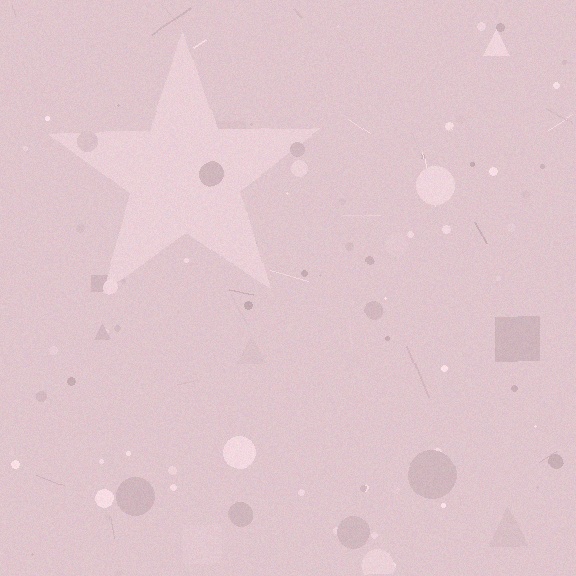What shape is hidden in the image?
A star is hidden in the image.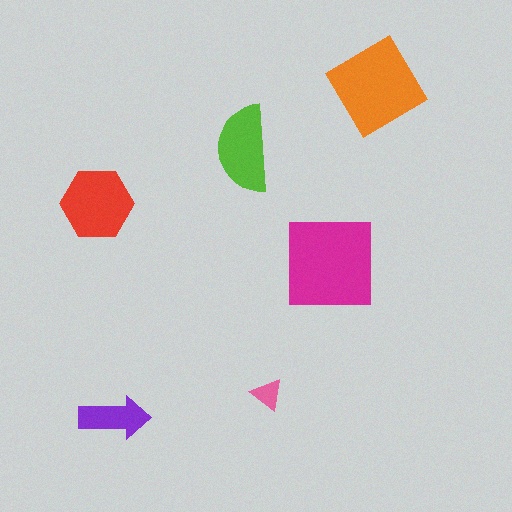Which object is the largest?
The magenta square.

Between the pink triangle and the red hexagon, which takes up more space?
The red hexagon.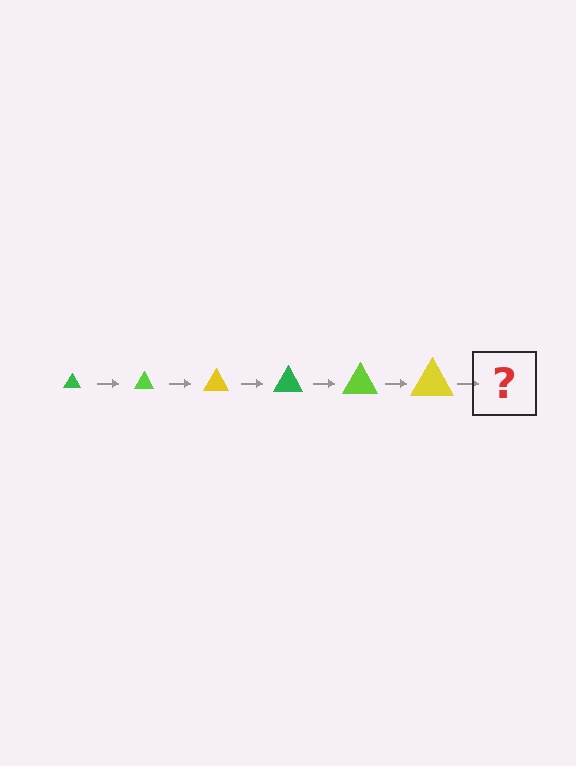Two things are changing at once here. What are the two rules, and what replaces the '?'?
The two rules are that the triangle grows larger each step and the color cycles through green, lime, and yellow. The '?' should be a green triangle, larger than the previous one.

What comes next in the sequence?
The next element should be a green triangle, larger than the previous one.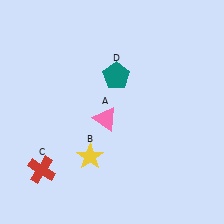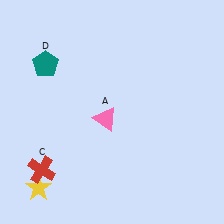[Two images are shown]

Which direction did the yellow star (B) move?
The yellow star (B) moved left.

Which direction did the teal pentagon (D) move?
The teal pentagon (D) moved left.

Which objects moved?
The objects that moved are: the yellow star (B), the teal pentagon (D).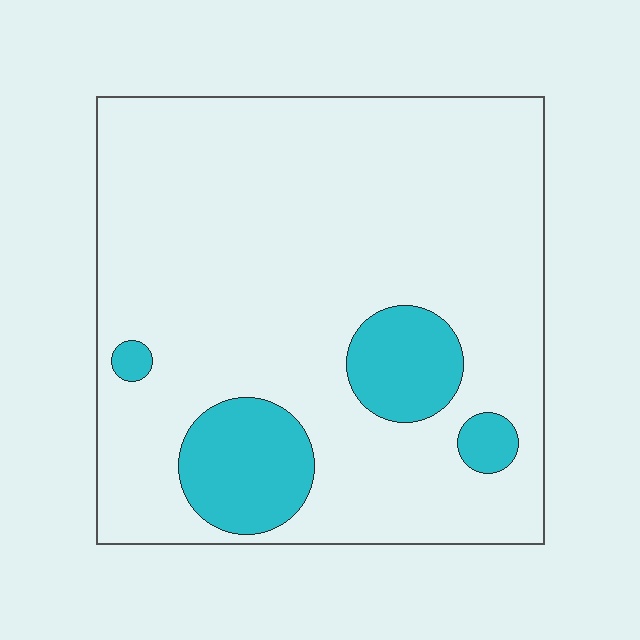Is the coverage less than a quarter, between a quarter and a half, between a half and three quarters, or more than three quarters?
Less than a quarter.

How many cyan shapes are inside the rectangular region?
4.